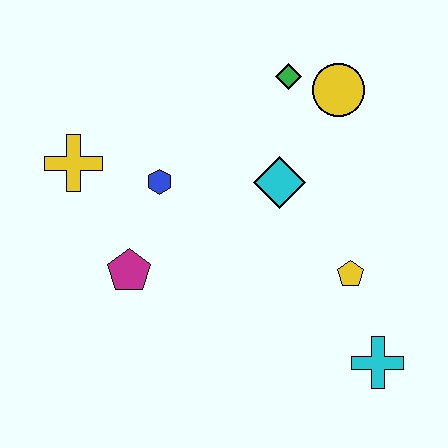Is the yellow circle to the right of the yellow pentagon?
No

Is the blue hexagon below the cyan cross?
No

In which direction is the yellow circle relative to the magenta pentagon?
The yellow circle is to the right of the magenta pentagon.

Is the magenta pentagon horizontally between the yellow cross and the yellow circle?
Yes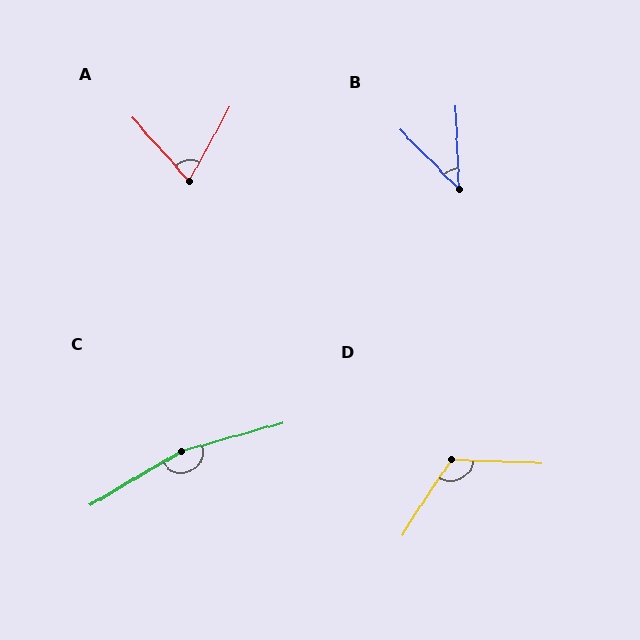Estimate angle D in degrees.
Approximately 121 degrees.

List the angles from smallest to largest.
B (43°), A (70°), D (121°), C (165°).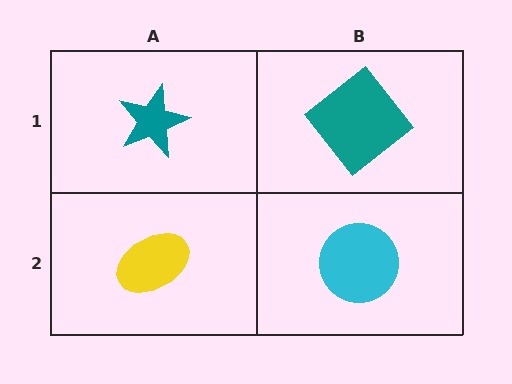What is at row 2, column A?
A yellow ellipse.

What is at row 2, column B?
A cyan circle.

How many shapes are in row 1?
2 shapes.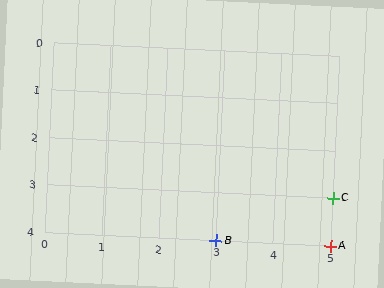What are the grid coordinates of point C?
Point C is at grid coordinates (5, 3).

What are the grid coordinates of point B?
Point B is at grid coordinates (3, 4).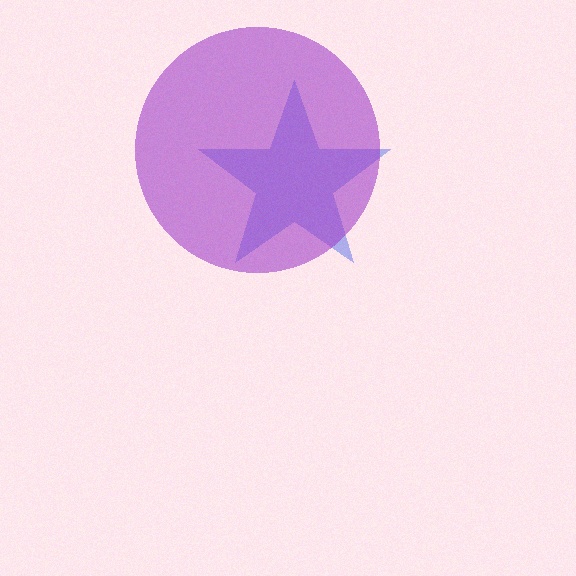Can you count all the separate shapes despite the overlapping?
Yes, there are 2 separate shapes.